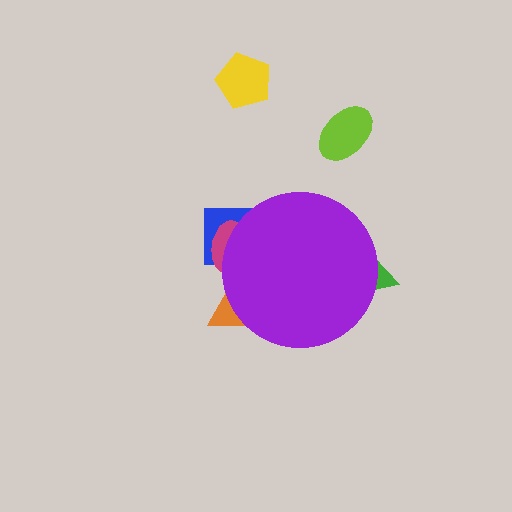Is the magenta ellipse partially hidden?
Yes, the magenta ellipse is partially hidden behind the purple circle.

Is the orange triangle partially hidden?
Yes, the orange triangle is partially hidden behind the purple circle.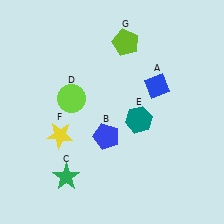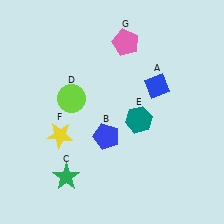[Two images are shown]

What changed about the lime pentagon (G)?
In Image 1, G is lime. In Image 2, it changed to pink.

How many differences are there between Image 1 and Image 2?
There is 1 difference between the two images.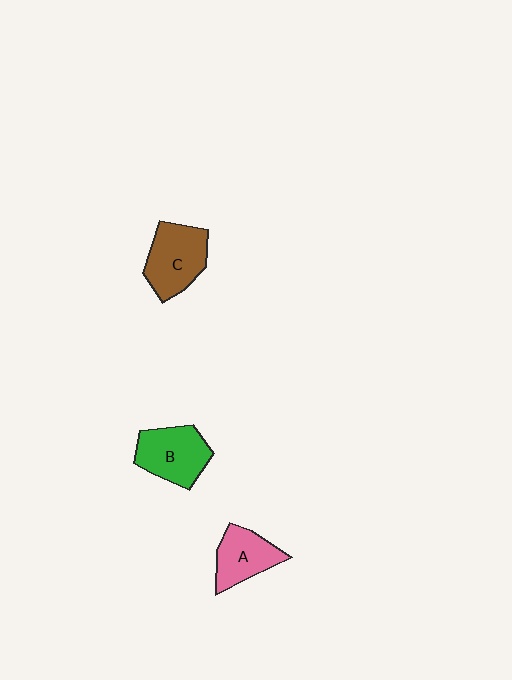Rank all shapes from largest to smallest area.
From largest to smallest: C (brown), B (green), A (pink).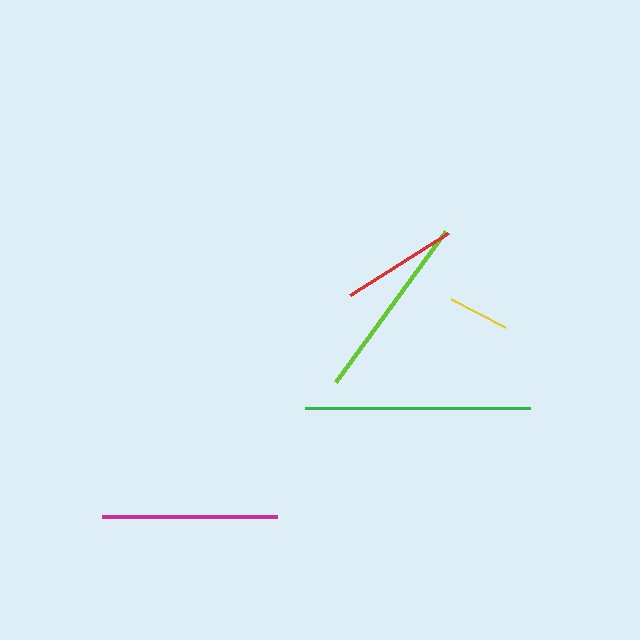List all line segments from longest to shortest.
From longest to shortest: green, lime, magenta, red, yellow.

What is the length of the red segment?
The red segment is approximately 116 pixels long.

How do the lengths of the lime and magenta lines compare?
The lime and magenta lines are approximately the same length.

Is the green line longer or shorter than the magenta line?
The green line is longer than the magenta line.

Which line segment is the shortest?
The yellow line is the shortest at approximately 60 pixels.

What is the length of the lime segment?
The lime segment is approximately 186 pixels long.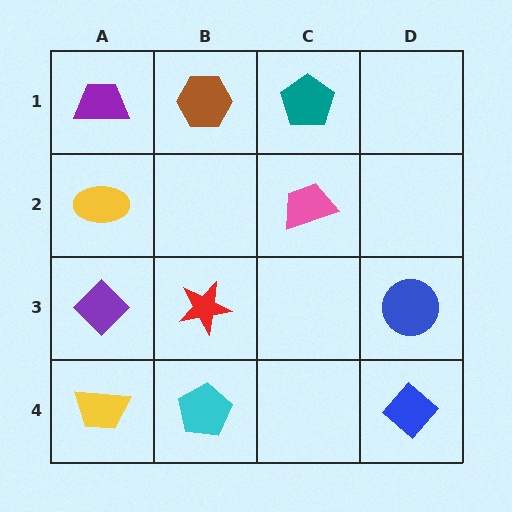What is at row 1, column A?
A purple trapezoid.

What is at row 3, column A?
A purple diamond.